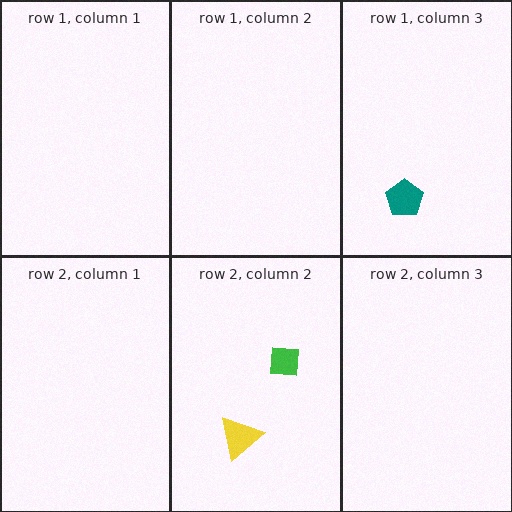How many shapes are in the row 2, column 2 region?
2.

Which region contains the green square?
The row 2, column 2 region.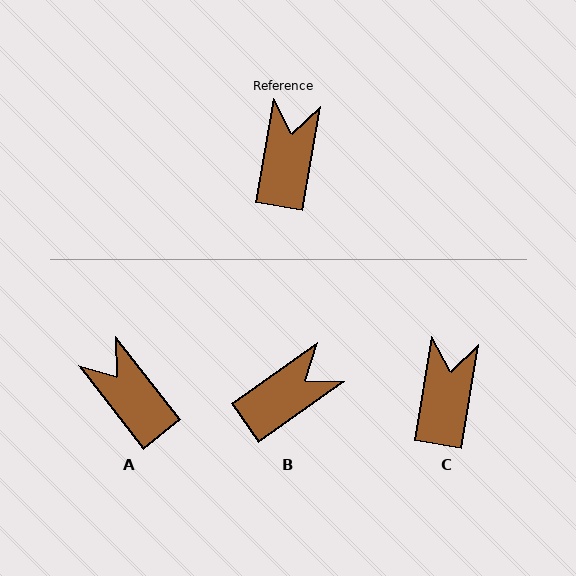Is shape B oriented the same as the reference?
No, it is off by about 45 degrees.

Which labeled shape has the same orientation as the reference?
C.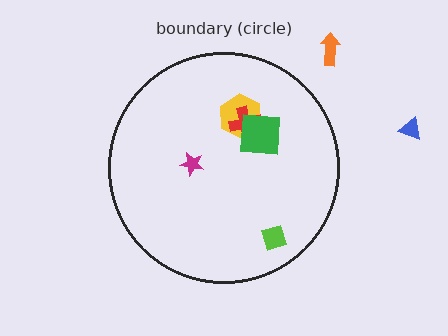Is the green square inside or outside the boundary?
Inside.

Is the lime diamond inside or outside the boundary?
Inside.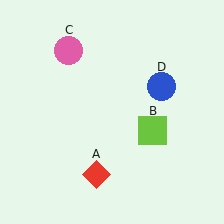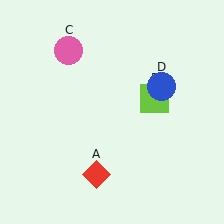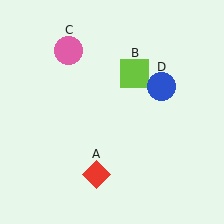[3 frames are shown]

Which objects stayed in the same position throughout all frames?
Red diamond (object A) and pink circle (object C) and blue circle (object D) remained stationary.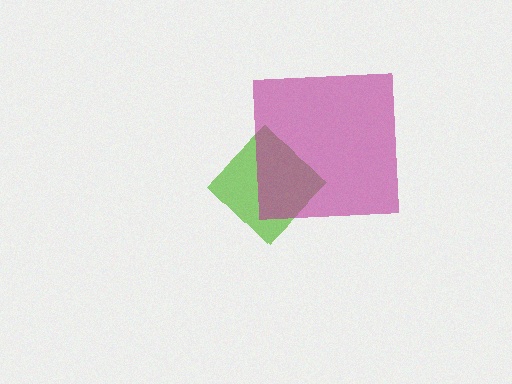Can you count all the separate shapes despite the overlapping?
Yes, there are 2 separate shapes.